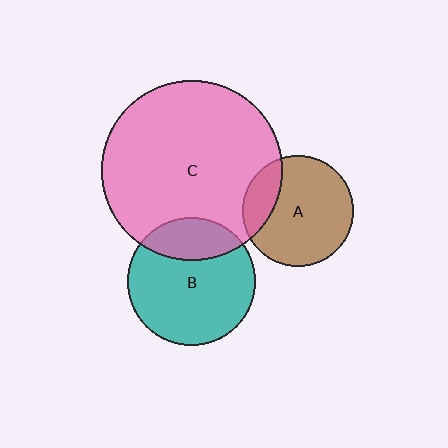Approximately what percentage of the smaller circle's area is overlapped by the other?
Approximately 25%.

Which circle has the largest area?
Circle C (pink).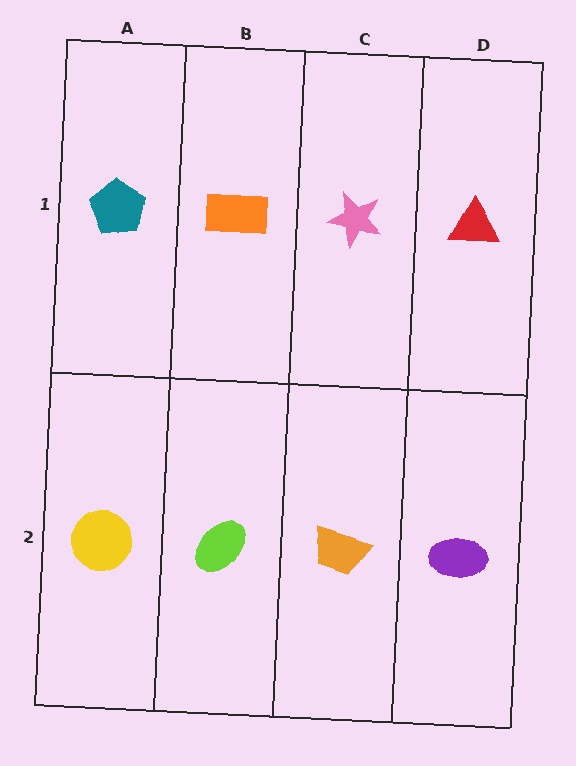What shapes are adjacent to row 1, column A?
A yellow circle (row 2, column A), an orange rectangle (row 1, column B).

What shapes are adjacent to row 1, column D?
A purple ellipse (row 2, column D), a pink star (row 1, column C).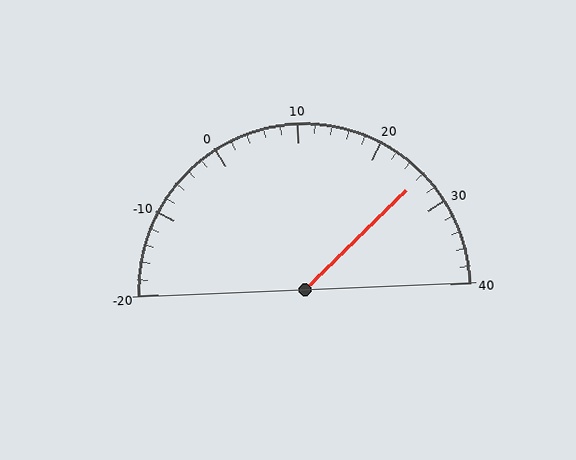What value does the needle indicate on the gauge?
The needle indicates approximately 26.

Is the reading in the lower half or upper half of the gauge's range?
The reading is in the upper half of the range (-20 to 40).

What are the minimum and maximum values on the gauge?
The gauge ranges from -20 to 40.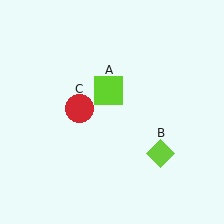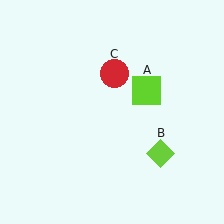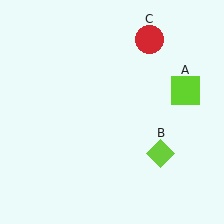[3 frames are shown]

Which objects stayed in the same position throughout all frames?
Lime diamond (object B) remained stationary.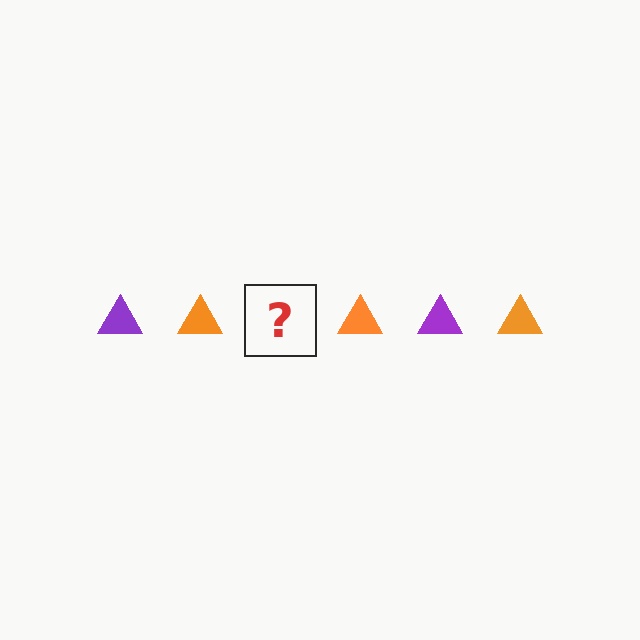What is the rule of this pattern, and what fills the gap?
The rule is that the pattern cycles through purple, orange triangles. The gap should be filled with a purple triangle.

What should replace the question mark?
The question mark should be replaced with a purple triangle.